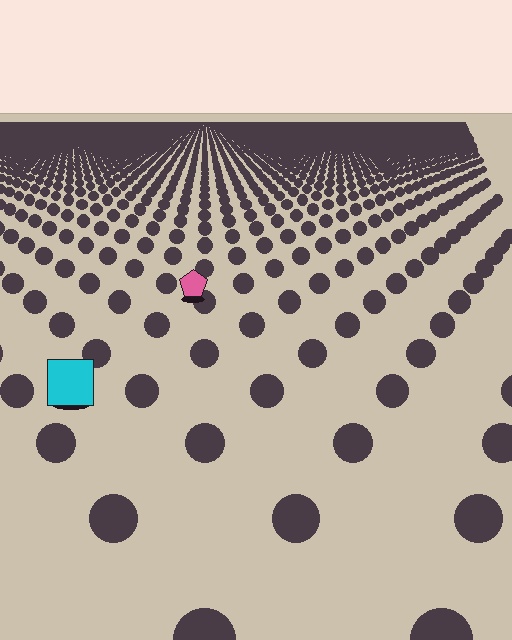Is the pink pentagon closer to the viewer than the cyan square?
No. The cyan square is closer — you can tell from the texture gradient: the ground texture is coarser near it.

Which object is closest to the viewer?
The cyan square is closest. The texture marks near it are larger and more spread out.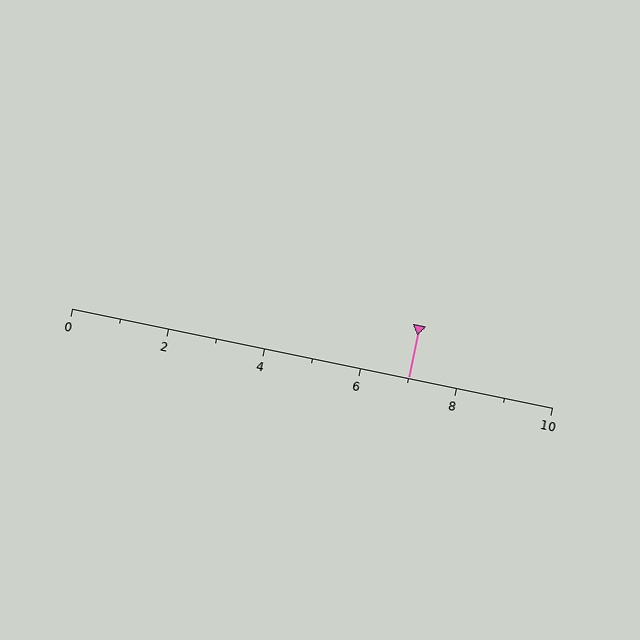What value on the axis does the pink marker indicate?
The marker indicates approximately 7.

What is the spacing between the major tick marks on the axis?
The major ticks are spaced 2 apart.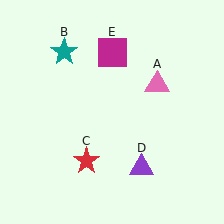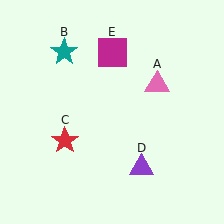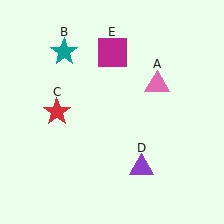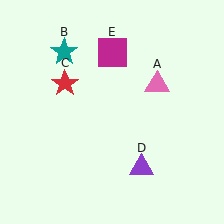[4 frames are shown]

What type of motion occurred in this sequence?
The red star (object C) rotated clockwise around the center of the scene.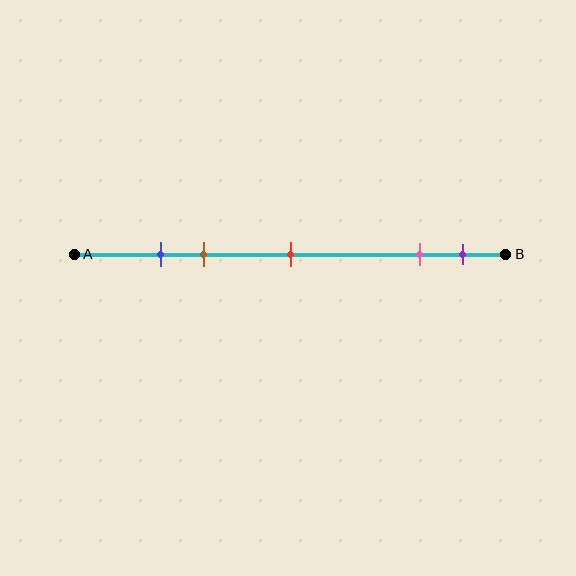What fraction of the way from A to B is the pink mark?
The pink mark is approximately 80% (0.8) of the way from A to B.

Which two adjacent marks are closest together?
The blue and brown marks are the closest adjacent pair.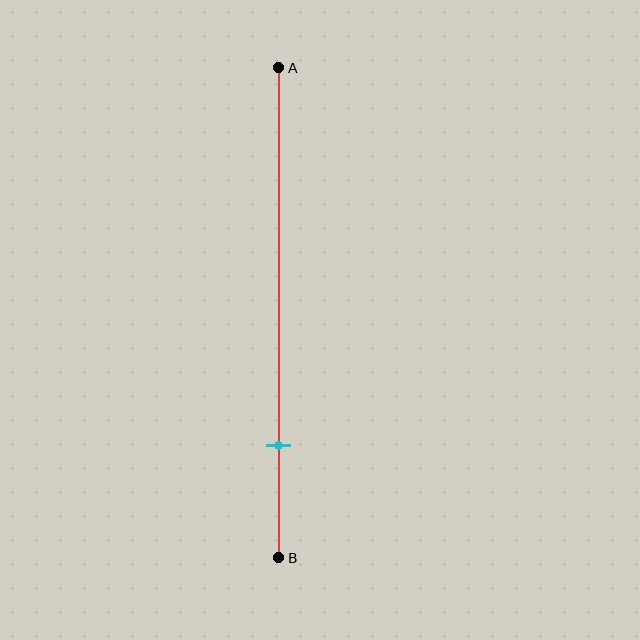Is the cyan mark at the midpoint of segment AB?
No, the mark is at about 75% from A, not at the 50% midpoint.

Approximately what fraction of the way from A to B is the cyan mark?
The cyan mark is approximately 75% of the way from A to B.